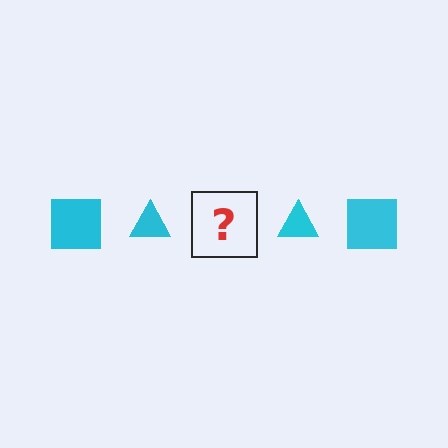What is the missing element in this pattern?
The missing element is a cyan square.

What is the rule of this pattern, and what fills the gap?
The rule is that the pattern cycles through square, triangle shapes in cyan. The gap should be filled with a cyan square.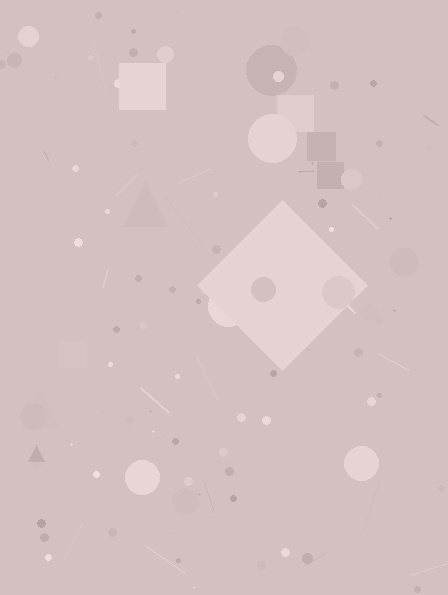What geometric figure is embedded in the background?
A diamond is embedded in the background.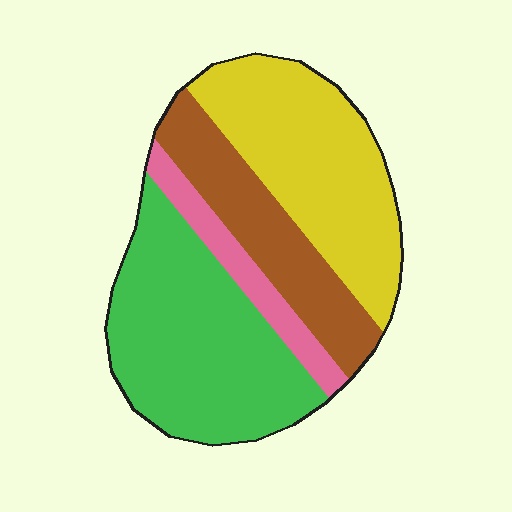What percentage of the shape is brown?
Brown covers 20% of the shape.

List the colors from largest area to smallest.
From largest to smallest: green, yellow, brown, pink.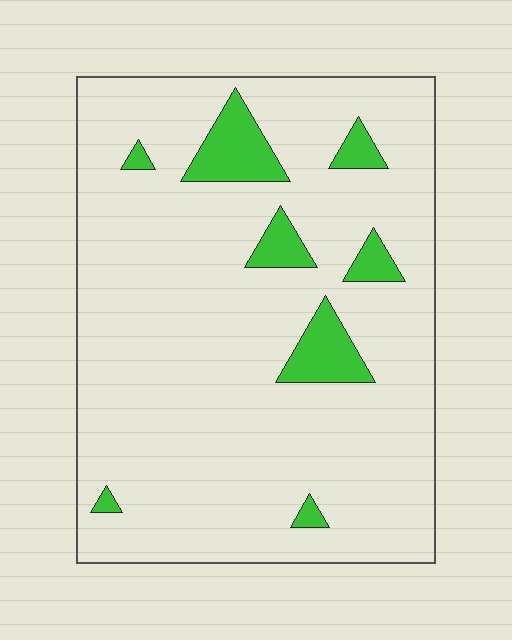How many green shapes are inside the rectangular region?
8.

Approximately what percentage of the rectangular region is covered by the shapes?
Approximately 10%.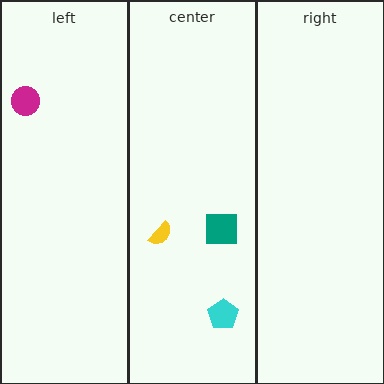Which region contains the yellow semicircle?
The center region.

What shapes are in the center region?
The cyan pentagon, the teal square, the yellow semicircle.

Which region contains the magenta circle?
The left region.